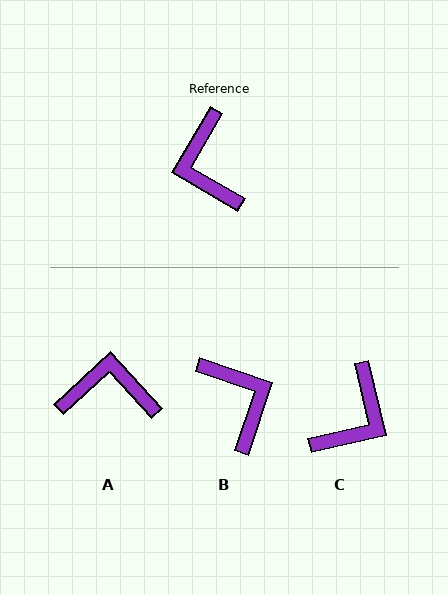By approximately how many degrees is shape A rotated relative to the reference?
Approximately 107 degrees clockwise.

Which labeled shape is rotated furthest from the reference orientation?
B, about 168 degrees away.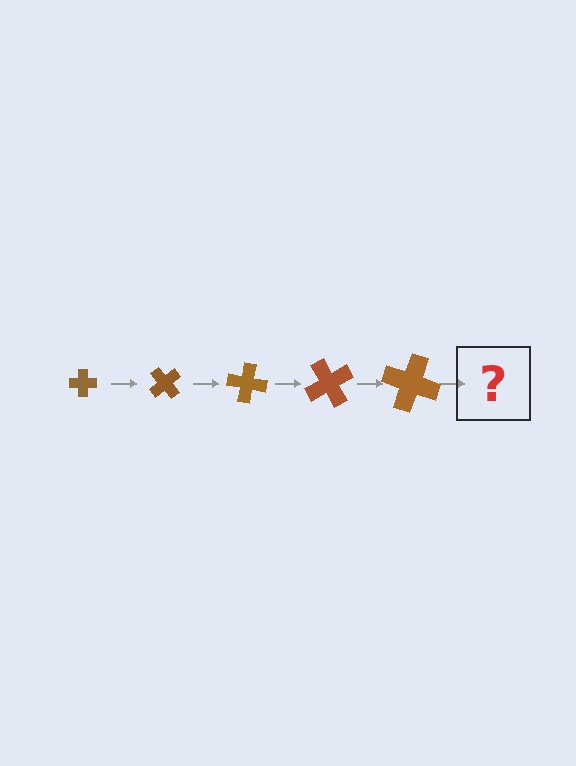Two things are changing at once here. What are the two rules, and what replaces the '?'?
The two rules are that the cross grows larger each step and it rotates 50 degrees each step. The '?' should be a cross, larger than the previous one and rotated 250 degrees from the start.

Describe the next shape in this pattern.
It should be a cross, larger than the previous one and rotated 250 degrees from the start.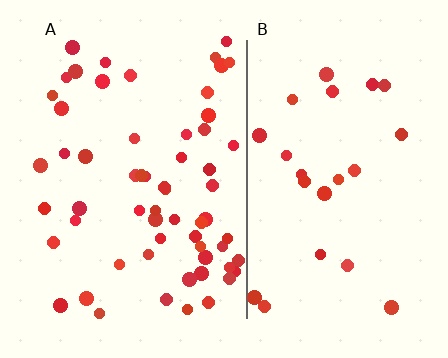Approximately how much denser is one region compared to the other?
Approximately 2.5× — region A over region B.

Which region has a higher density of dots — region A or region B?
A (the left).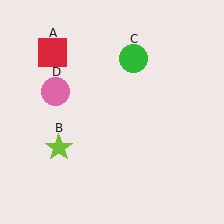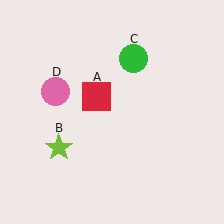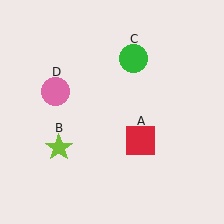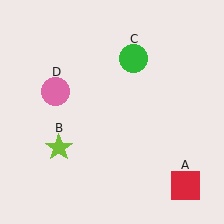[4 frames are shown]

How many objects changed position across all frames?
1 object changed position: red square (object A).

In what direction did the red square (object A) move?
The red square (object A) moved down and to the right.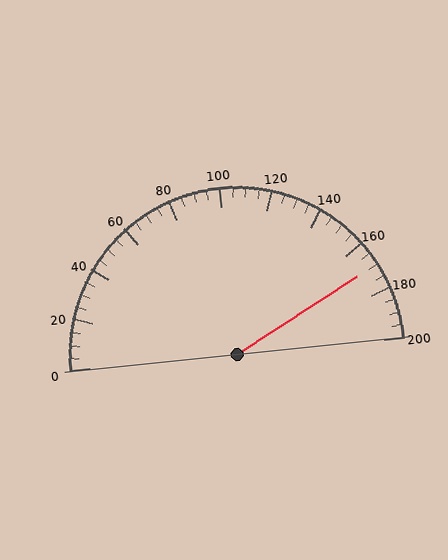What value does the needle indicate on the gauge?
The needle indicates approximately 170.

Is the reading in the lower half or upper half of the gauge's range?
The reading is in the upper half of the range (0 to 200).